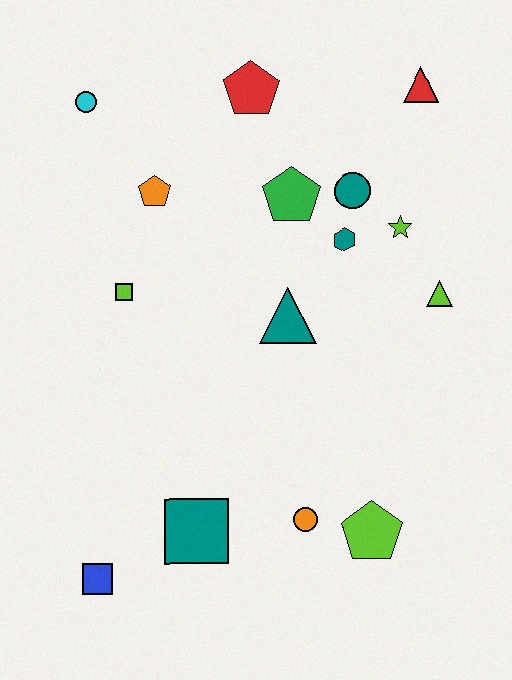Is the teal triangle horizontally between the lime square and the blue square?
No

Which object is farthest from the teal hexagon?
The blue square is farthest from the teal hexagon.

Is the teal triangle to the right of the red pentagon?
Yes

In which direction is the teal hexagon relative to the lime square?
The teal hexagon is to the right of the lime square.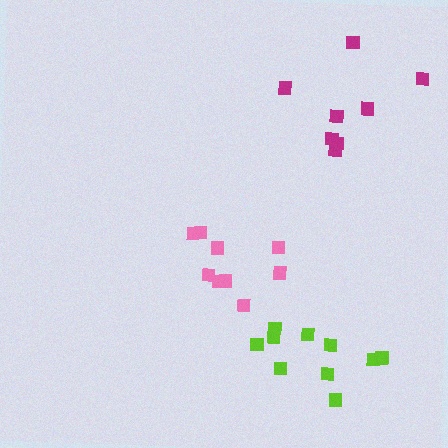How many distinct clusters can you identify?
There are 3 distinct clusters.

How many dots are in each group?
Group 1: 9 dots, Group 2: 8 dots, Group 3: 10 dots (27 total).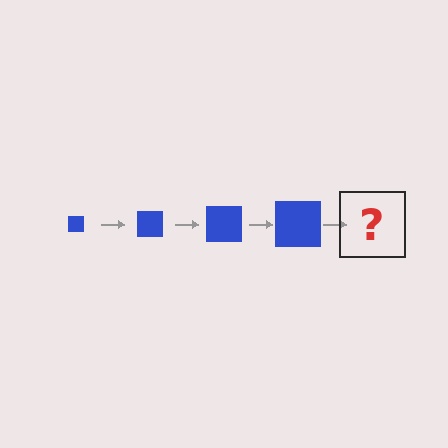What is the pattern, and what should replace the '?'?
The pattern is that the square gets progressively larger each step. The '?' should be a blue square, larger than the previous one.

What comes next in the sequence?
The next element should be a blue square, larger than the previous one.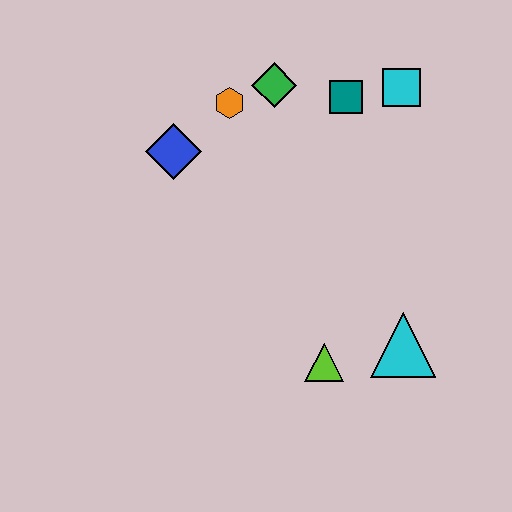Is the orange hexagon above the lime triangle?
Yes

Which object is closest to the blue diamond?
The orange hexagon is closest to the blue diamond.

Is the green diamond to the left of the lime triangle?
Yes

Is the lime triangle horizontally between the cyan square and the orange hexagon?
Yes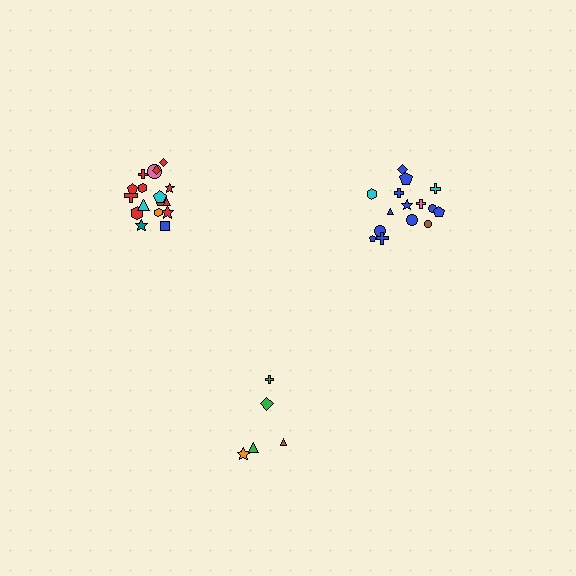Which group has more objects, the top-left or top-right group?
The top-left group.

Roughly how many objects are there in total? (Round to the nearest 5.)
Roughly 40 objects in total.